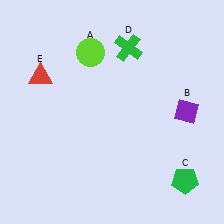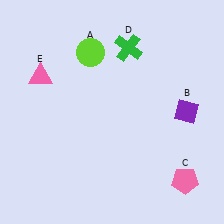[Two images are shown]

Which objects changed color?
C changed from green to pink. E changed from red to pink.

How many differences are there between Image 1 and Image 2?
There are 2 differences between the two images.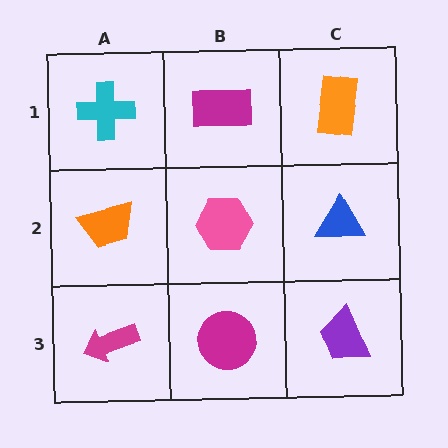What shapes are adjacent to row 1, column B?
A pink hexagon (row 2, column B), a cyan cross (row 1, column A), an orange rectangle (row 1, column C).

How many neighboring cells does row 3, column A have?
2.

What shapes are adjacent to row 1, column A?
An orange trapezoid (row 2, column A), a magenta rectangle (row 1, column B).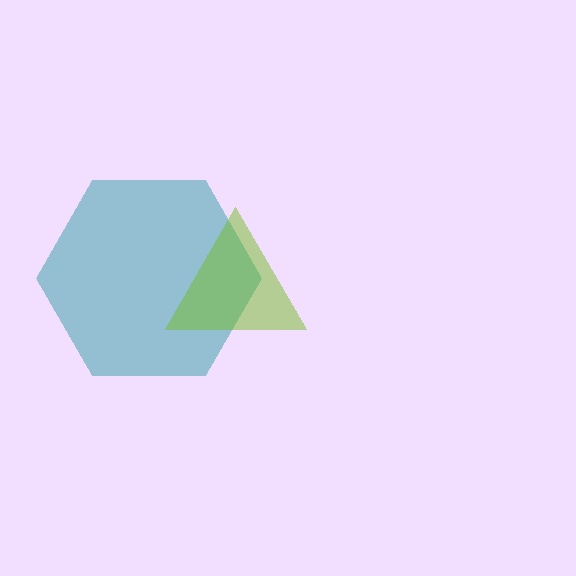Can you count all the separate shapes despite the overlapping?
Yes, there are 2 separate shapes.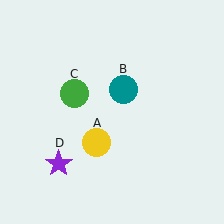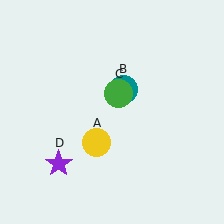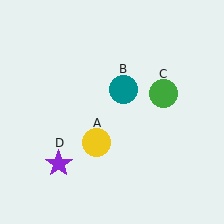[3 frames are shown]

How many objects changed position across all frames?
1 object changed position: green circle (object C).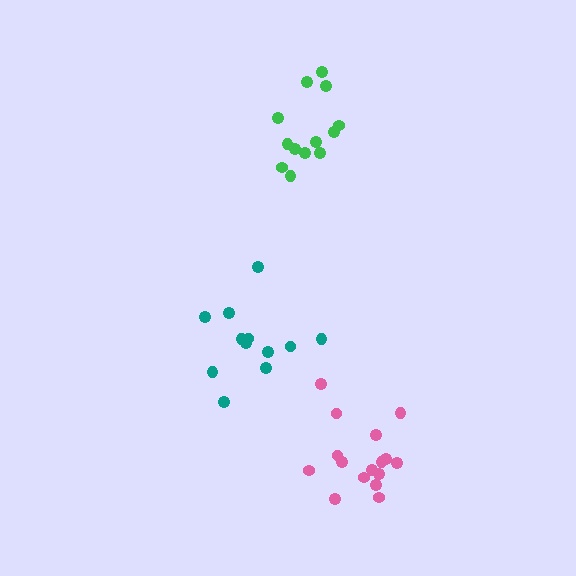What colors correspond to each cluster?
The clusters are colored: pink, green, teal.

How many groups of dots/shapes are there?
There are 3 groups.